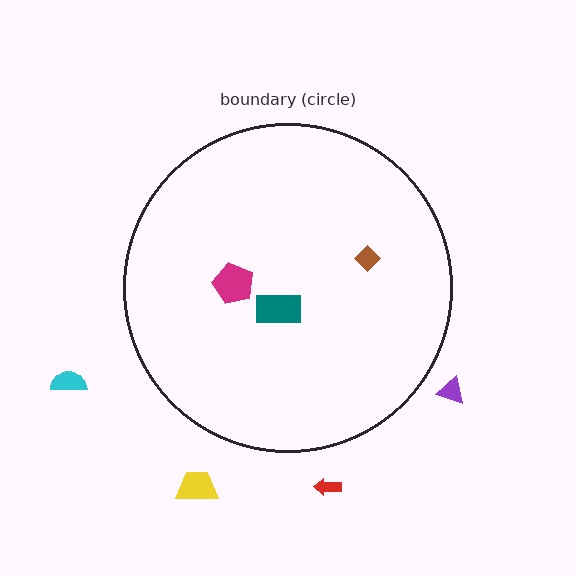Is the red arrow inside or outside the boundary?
Outside.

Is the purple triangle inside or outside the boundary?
Outside.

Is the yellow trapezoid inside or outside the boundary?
Outside.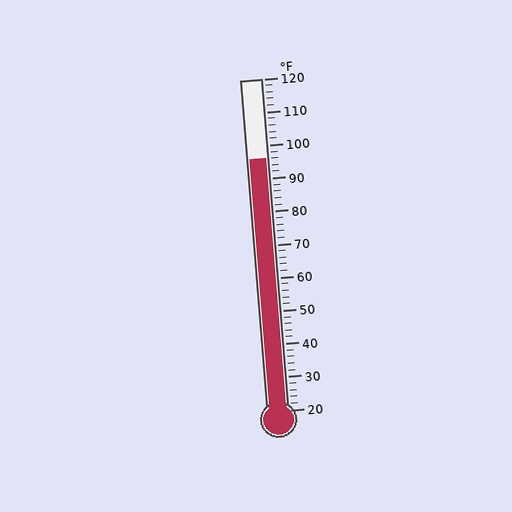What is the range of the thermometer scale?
The thermometer scale ranges from 20°F to 120°F.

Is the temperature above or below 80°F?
The temperature is above 80°F.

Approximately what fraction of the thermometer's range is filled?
The thermometer is filled to approximately 75% of its range.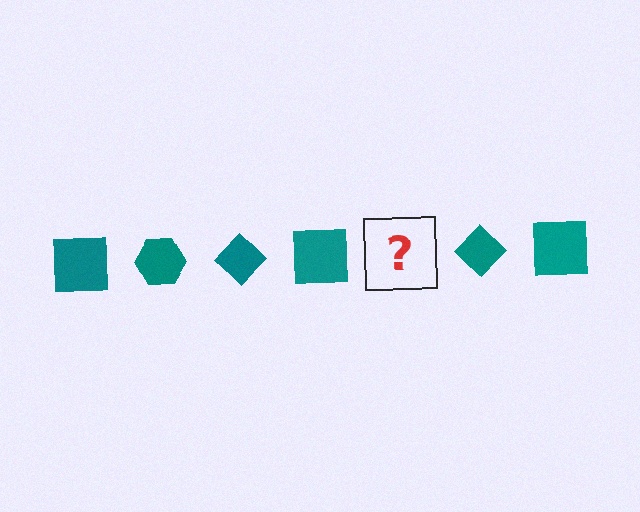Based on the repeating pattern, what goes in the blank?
The blank should be a teal hexagon.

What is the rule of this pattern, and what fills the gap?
The rule is that the pattern cycles through square, hexagon, diamond shapes in teal. The gap should be filled with a teal hexagon.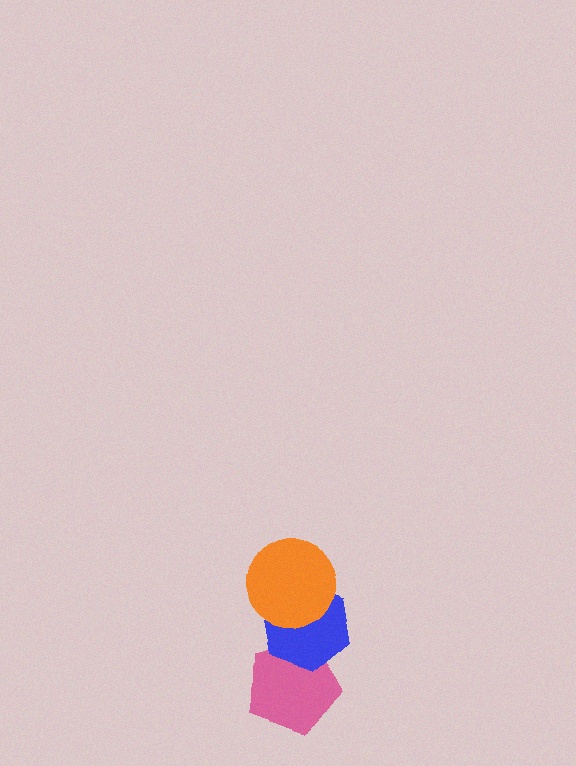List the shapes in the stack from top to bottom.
From top to bottom: the orange circle, the blue hexagon, the pink pentagon.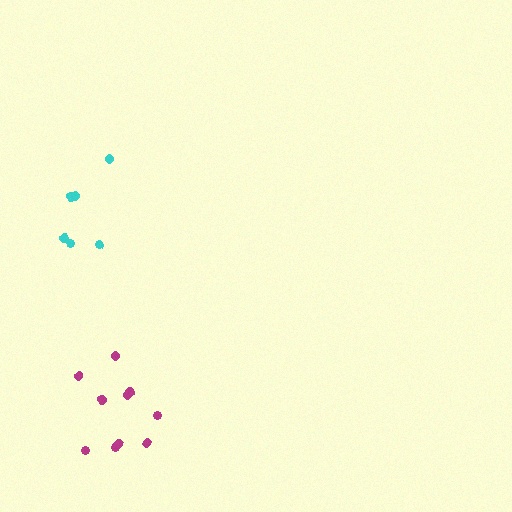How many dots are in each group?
Group 1: 10 dots, Group 2: 6 dots (16 total).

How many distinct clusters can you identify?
There are 2 distinct clusters.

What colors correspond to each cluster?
The clusters are colored: magenta, cyan.